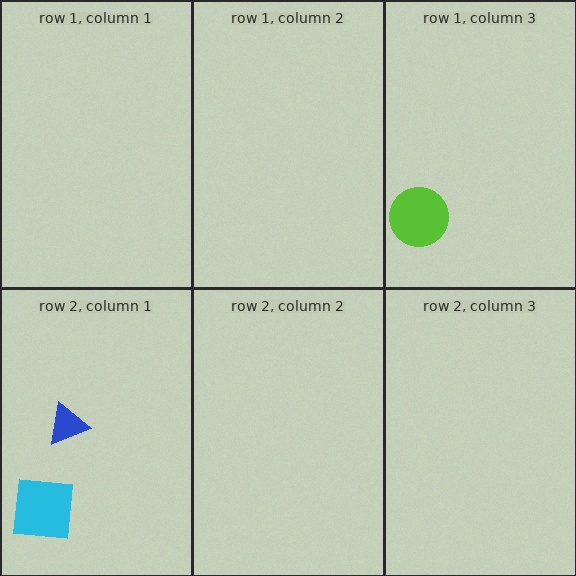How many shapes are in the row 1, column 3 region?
1.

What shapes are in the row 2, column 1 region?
The blue triangle, the cyan square.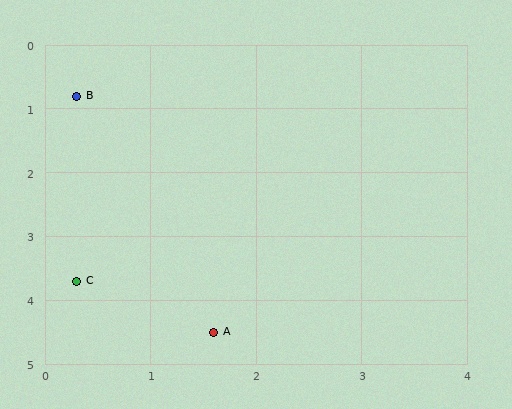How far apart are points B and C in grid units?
Points B and C are about 2.9 grid units apart.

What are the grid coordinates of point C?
Point C is at approximately (0.3, 3.7).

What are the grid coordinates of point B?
Point B is at approximately (0.3, 0.8).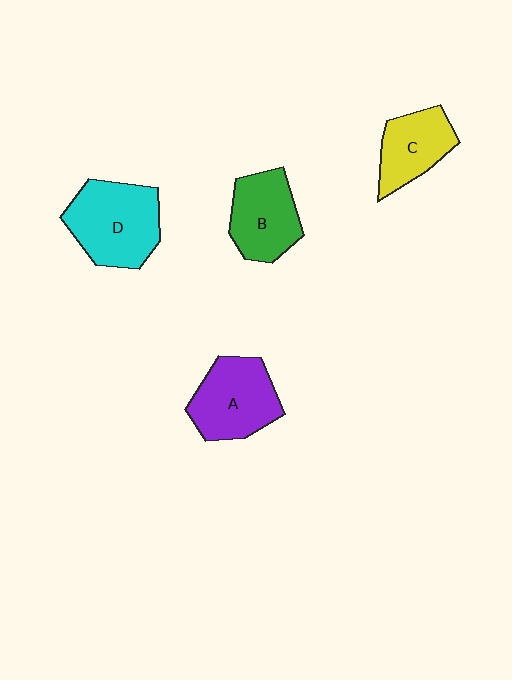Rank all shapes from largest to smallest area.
From largest to smallest: D (cyan), A (purple), B (green), C (yellow).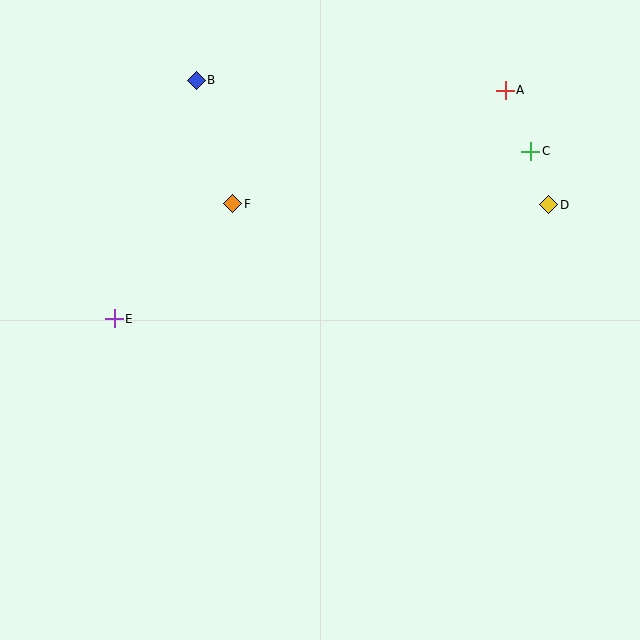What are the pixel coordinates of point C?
Point C is at (531, 151).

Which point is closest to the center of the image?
Point F at (233, 204) is closest to the center.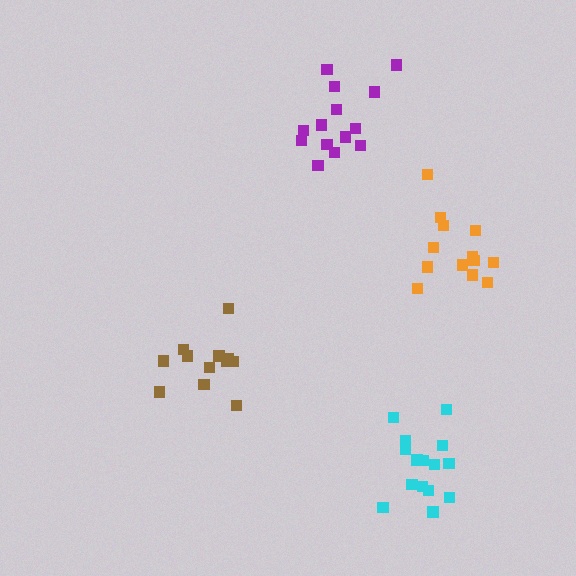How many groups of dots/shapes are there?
There are 4 groups.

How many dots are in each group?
Group 1: 13 dots, Group 2: 14 dots, Group 3: 12 dots, Group 4: 15 dots (54 total).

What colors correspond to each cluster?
The clusters are colored: orange, purple, brown, cyan.